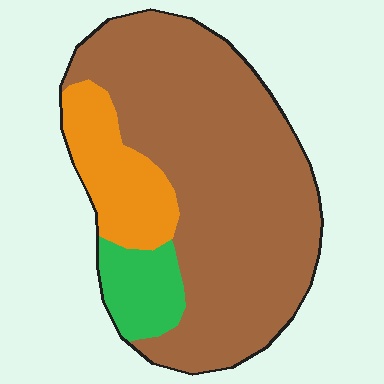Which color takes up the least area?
Green, at roughly 10%.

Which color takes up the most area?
Brown, at roughly 75%.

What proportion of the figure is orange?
Orange covers 16% of the figure.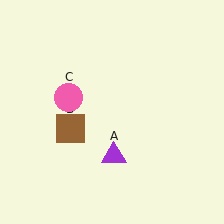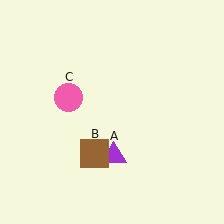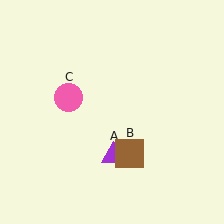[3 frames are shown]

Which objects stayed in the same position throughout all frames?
Purple triangle (object A) and pink circle (object C) remained stationary.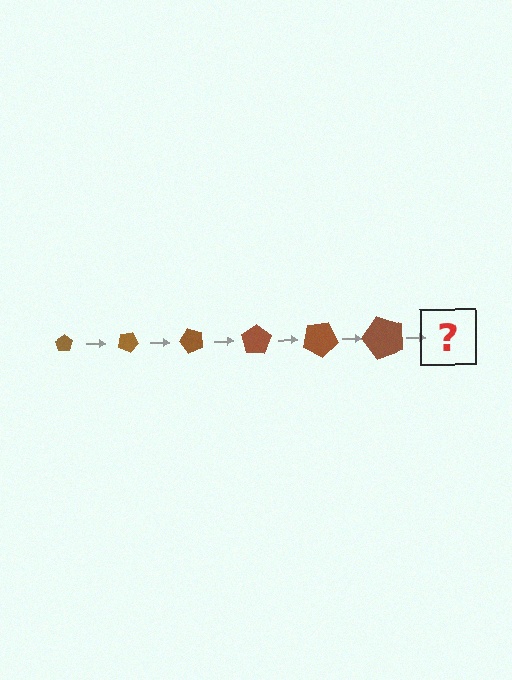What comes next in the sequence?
The next element should be a pentagon, larger than the previous one and rotated 150 degrees from the start.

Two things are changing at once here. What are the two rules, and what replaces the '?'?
The two rules are that the pentagon grows larger each step and it rotates 25 degrees each step. The '?' should be a pentagon, larger than the previous one and rotated 150 degrees from the start.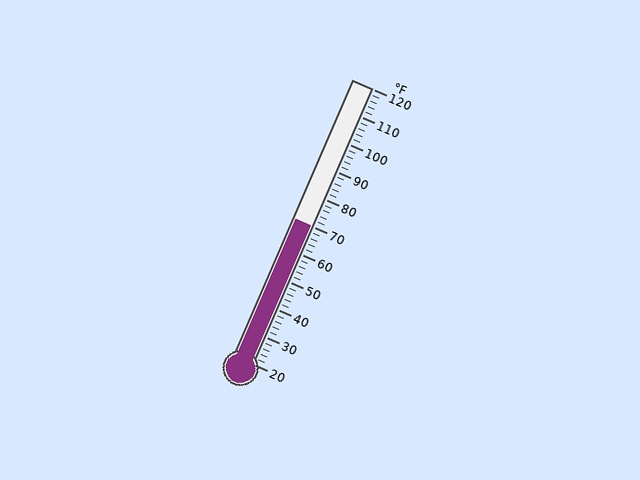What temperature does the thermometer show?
The thermometer shows approximately 70°F.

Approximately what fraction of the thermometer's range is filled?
The thermometer is filled to approximately 50% of its range.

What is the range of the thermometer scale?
The thermometer scale ranges from 20°F to 120°F.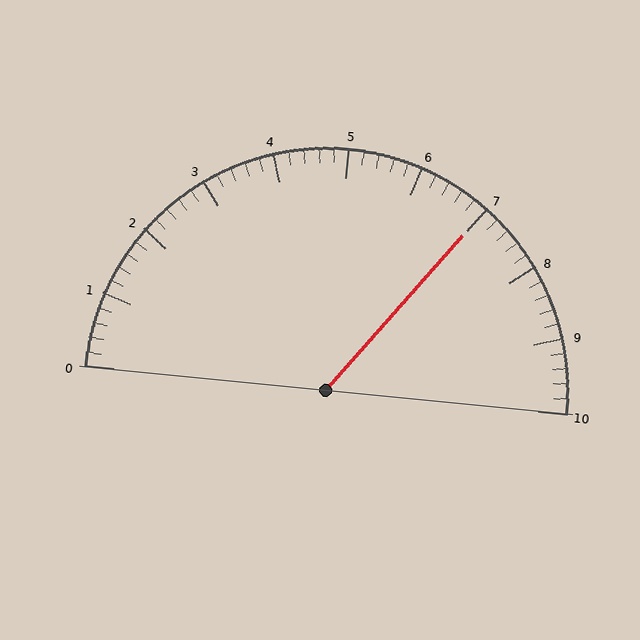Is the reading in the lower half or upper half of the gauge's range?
The reading is in the upper half of the range (0 to 10).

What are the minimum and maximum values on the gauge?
The gauge ranges from 0 to 10.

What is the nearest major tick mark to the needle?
The nearest major tick mark is 7.